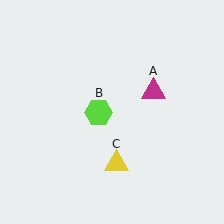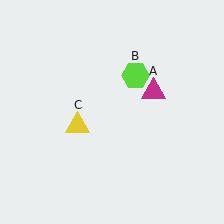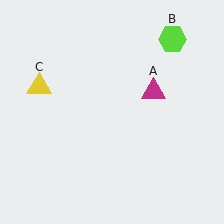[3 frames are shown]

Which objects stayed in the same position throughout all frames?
Magenta triangle (object A) remained stationary.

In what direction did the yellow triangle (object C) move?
The yellow triangle (object C) moved up and to the left.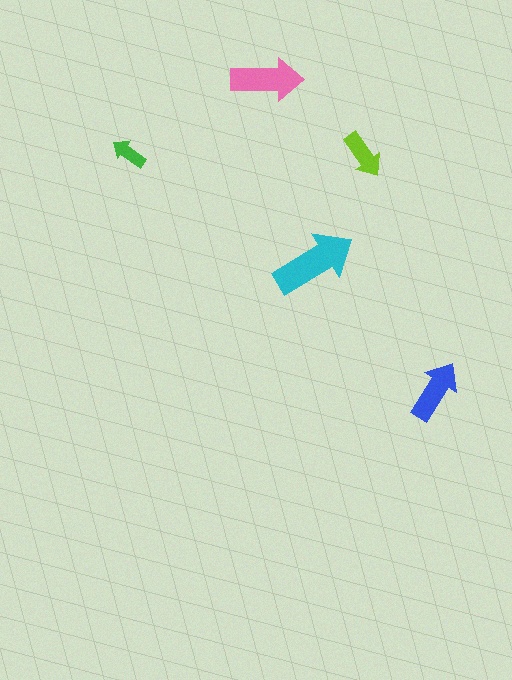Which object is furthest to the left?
The green arrow is leftmost.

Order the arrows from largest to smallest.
the cyan one, the pink one, the blue one, the lime one, the green one.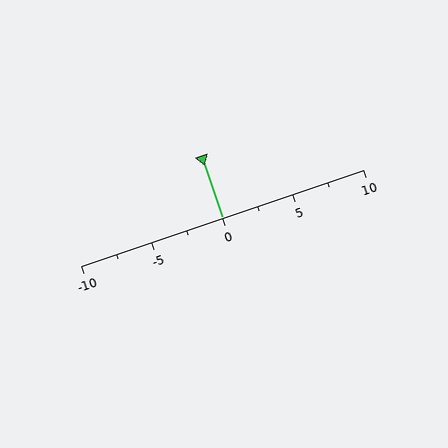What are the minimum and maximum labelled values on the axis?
The axis runs from -10 to 10.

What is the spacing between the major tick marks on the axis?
The major ticks are spaced 5 apart.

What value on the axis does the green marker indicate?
The marker indicates approximately 0.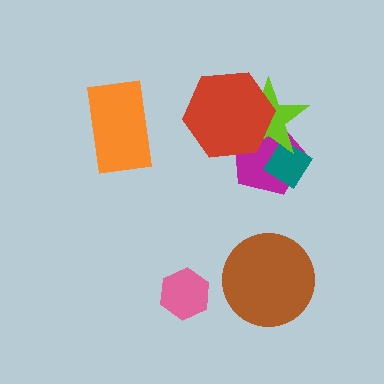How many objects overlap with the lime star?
3 objects overlap with the lime star.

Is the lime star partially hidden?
Yes, it is partially covered by another shape.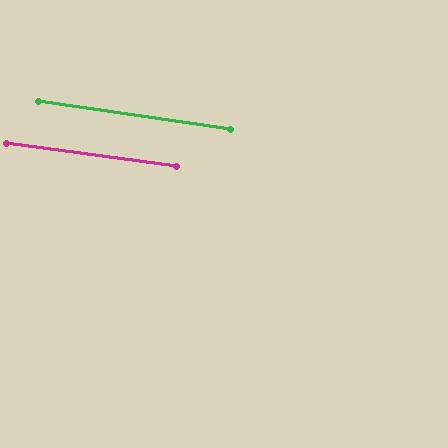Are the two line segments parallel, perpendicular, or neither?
Parallel — their directions differ by only 0.7°.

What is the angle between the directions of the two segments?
Approximately 1 degree.